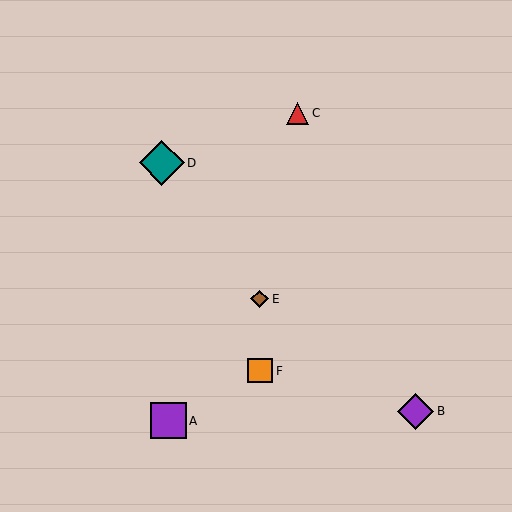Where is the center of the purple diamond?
The center of the purple diamond is at (415, 411).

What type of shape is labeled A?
Shape A is a purple square.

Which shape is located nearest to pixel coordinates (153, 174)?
The teal diamond (labeled D) at (162, 163) is nearest to that location.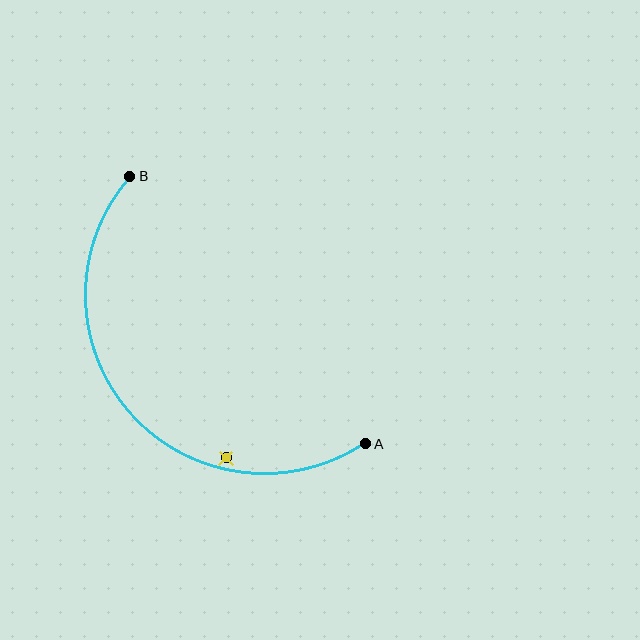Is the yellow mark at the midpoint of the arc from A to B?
No — the yellow mark does not lie on the arc at all. It sits slightly inside the curve.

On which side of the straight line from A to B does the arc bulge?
The arc bulges below and to the left of the straight line connecting A and B.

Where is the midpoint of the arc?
The arc midpoint is the point on the curve farthest from the straight line joining A and B. It sits below and to the left of that line.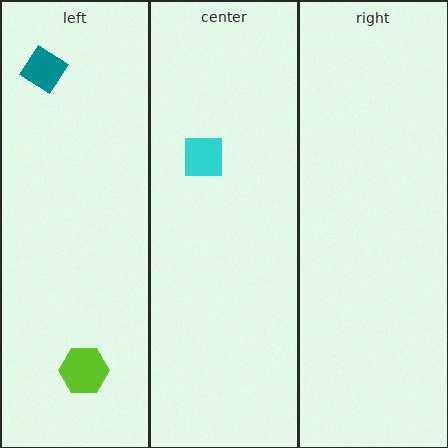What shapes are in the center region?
The cyan square.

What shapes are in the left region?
The teal diamond, the lime hexagon.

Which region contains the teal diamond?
The left region.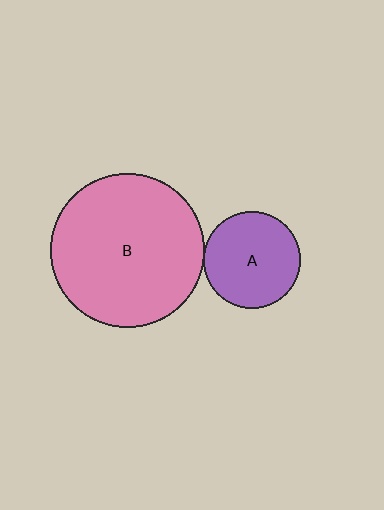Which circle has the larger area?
Circle B (pink).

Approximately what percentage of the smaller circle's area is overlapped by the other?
Approximately 5%.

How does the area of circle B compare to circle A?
Approximately 2.5 times.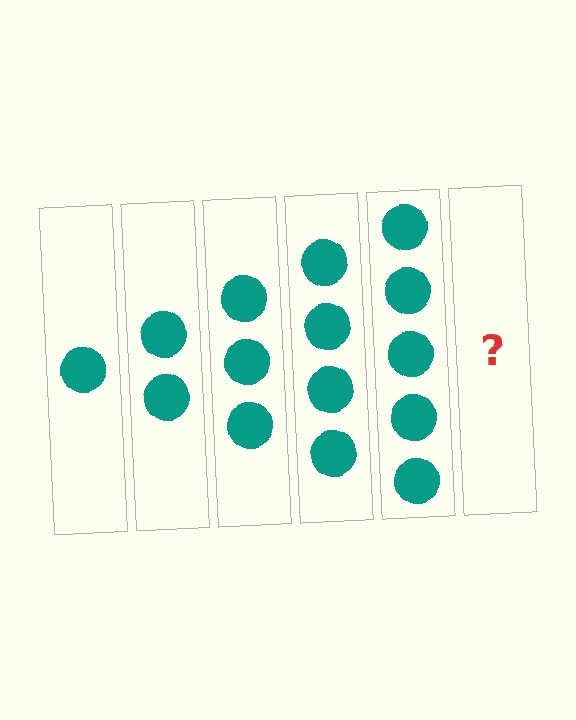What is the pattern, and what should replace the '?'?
The pattern is that each step adds one more circle. The '?' should be 6 circles.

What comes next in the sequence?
The next element should be 6 circles.